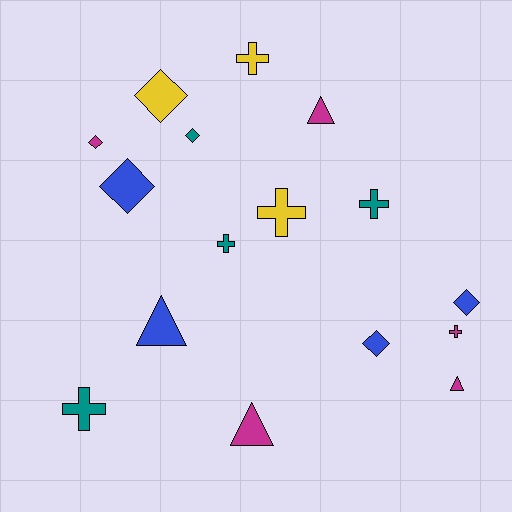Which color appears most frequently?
Magenta, with 5 objects.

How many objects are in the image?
There are 16 objects.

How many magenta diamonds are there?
There is 1 magenta diamond.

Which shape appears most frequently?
Cross, with 6 objects.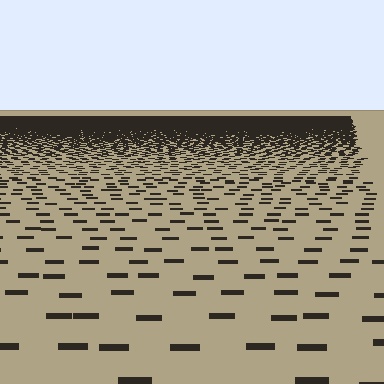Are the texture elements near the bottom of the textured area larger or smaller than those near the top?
Larger. Near the bottom, elements are closer to the viewer and appear at a bigger on-screen size.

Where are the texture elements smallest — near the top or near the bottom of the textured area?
Near the top.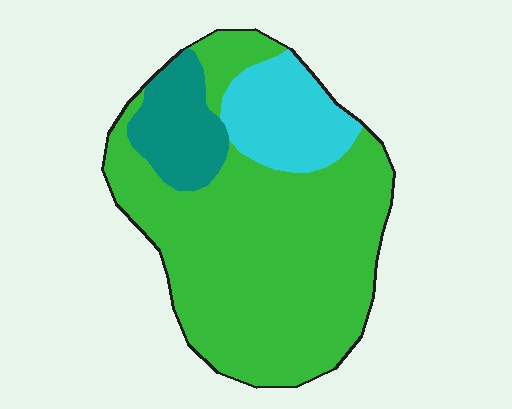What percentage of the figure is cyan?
Cyan covers 16% of the figure.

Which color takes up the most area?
Green, at roughly 70%.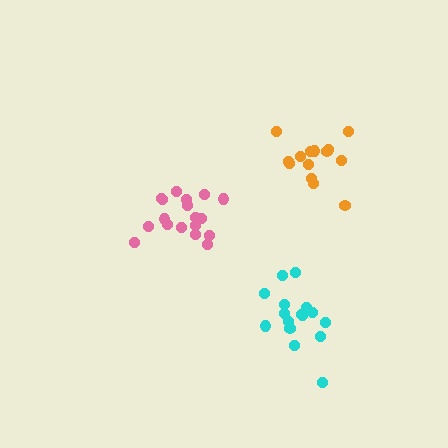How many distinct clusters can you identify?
There are 3 distinct clusters.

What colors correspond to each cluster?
The clusters are colored: orange, pink, cyan.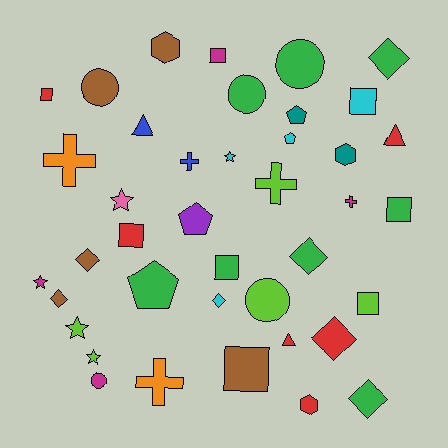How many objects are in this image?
There are 40 objects.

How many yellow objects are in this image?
There are no yellow objects.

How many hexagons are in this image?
There are 3 hexagons.